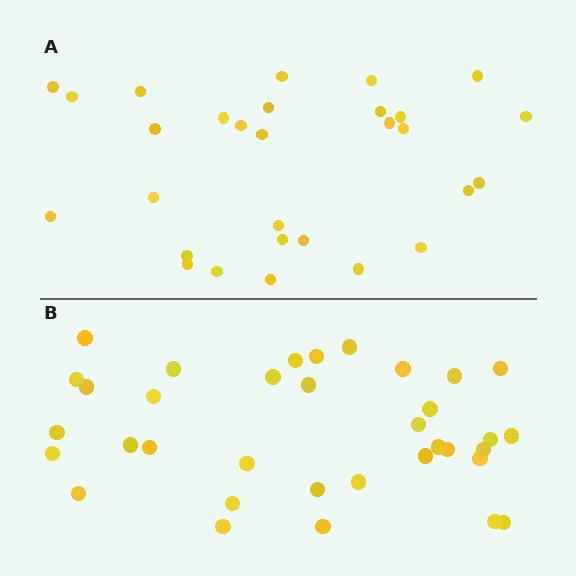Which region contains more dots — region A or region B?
Region B (the bottom region) has more dots.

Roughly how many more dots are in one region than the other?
Region B has about 6 more dots than region A.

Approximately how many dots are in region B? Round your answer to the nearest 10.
About 40 dots. (The exact count is 35, which rounds to 40.)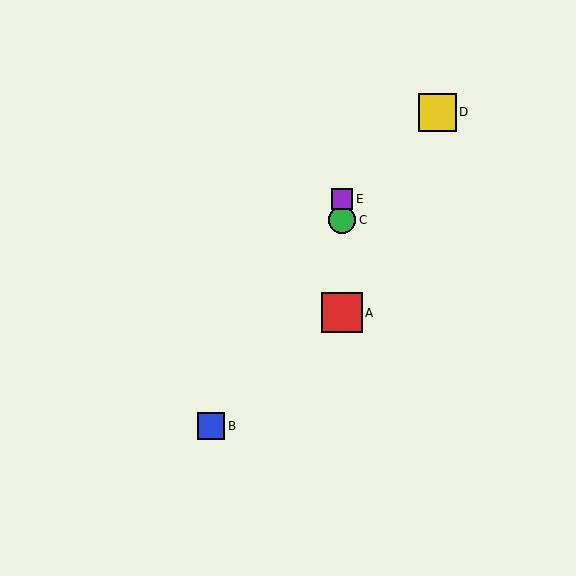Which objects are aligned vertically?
Objects A, C, E are aligned vertically.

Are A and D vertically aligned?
No, A is at x≈342 and D is at x≈438.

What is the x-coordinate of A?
Object A is at x≈342.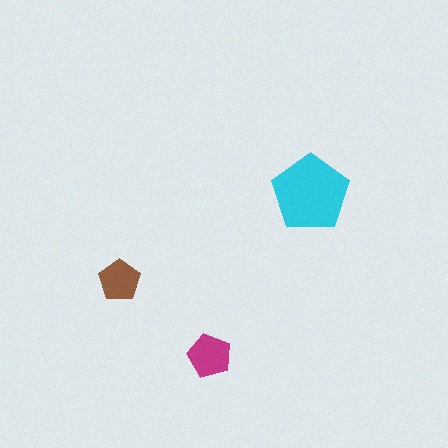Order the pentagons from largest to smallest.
the cyan one, the magenta one, the brown one.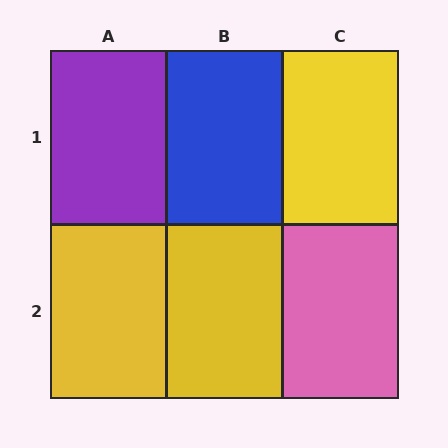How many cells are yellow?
3 cells are yellow.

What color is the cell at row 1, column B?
Blue.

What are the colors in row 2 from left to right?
Yellow, yellow, pink.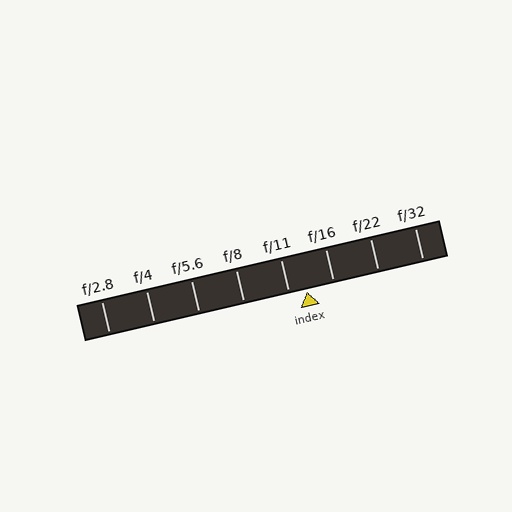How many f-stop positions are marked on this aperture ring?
There are 8 f-stop positions marked.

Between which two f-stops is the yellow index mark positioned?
The index mark is between f/11 and f/16.